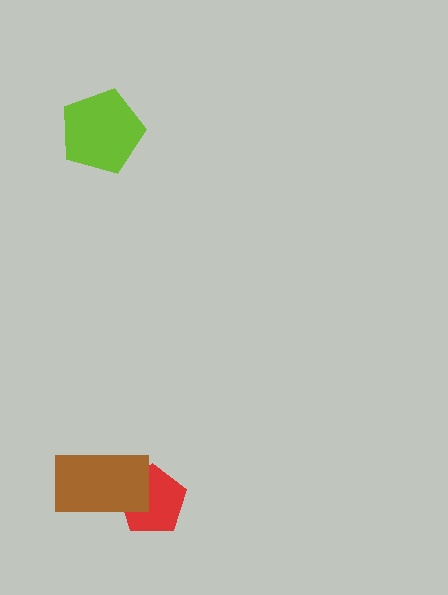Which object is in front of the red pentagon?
The brown rectangle is in front of the red pentagon.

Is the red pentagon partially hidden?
Yes, it is partially covered by another shape.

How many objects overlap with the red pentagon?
1 object overlaps with the red pentagon.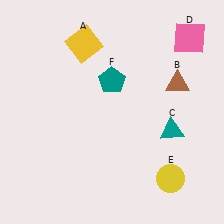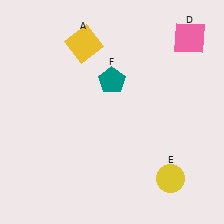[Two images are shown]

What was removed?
The teal triangle (C), the brown triangle (B) were removed in Image 2.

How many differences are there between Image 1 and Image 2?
There are 2 differences between the two images.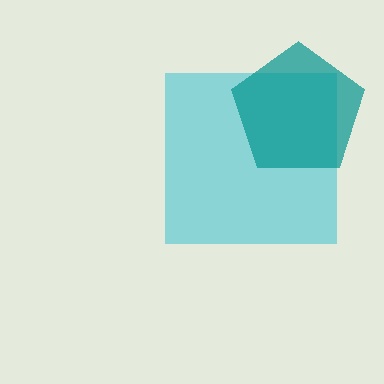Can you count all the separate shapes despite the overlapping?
Yes, there are 2 separate shapes.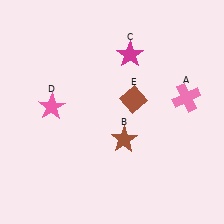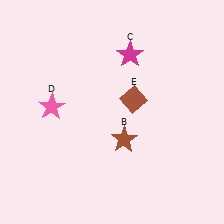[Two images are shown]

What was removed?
The pink cross (A) was removed in Image 2.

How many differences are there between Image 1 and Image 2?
There is 1 difference between the two images.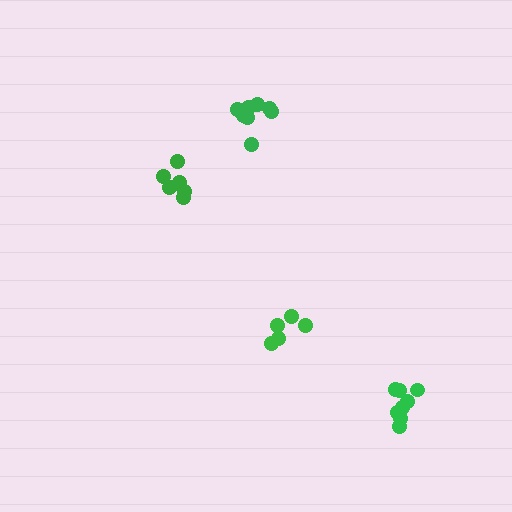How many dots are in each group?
Group 1: 8 dots, Group 2: 7 dots, Group 3: 5 dots, Group 4: 9 dots (29 total).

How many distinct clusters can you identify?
There are 4 distinct clusters.